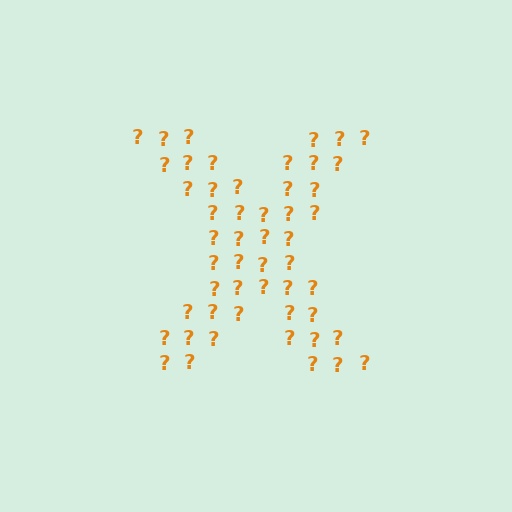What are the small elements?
The small elements are question marks.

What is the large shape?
The large shape is the letter X.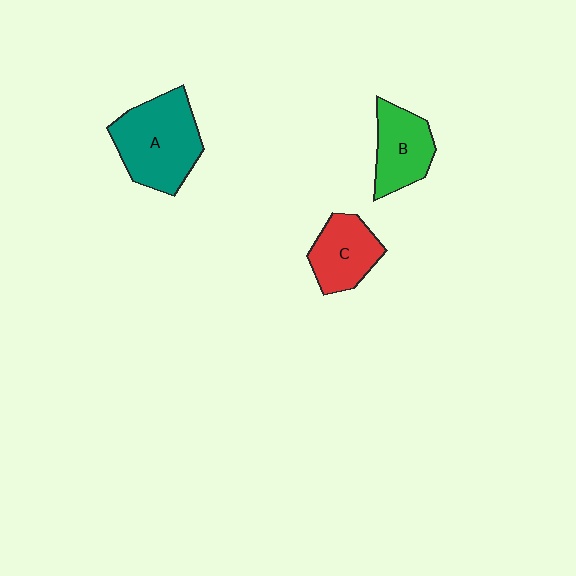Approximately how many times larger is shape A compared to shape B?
Approximately 1.6 times.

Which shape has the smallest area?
Shape C (red).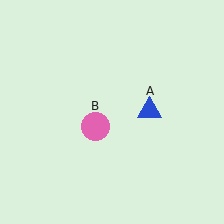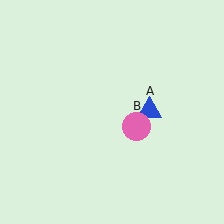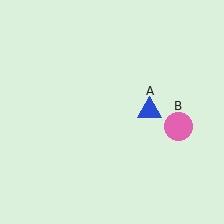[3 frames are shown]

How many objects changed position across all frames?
1 object changed position: pink circle (object B).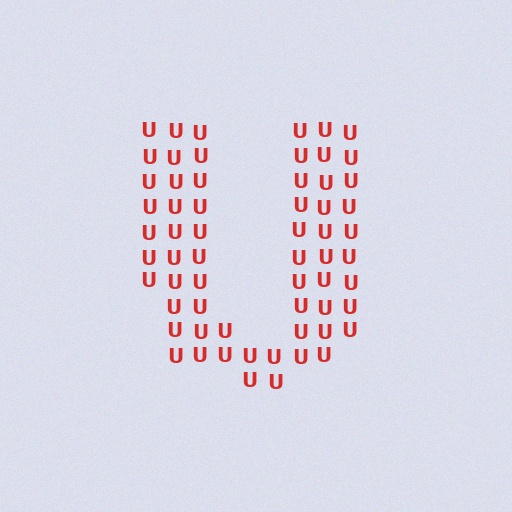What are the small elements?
The small elements are letter U's.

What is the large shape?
The large shape is the letter U.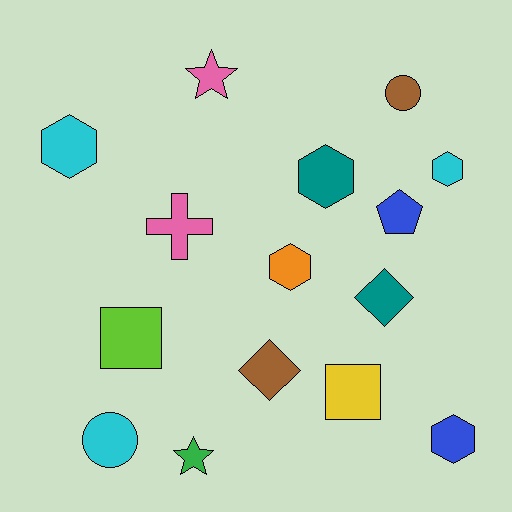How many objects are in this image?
There are 15 objects.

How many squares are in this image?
There are 2 squares.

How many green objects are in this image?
There is 1 green object.